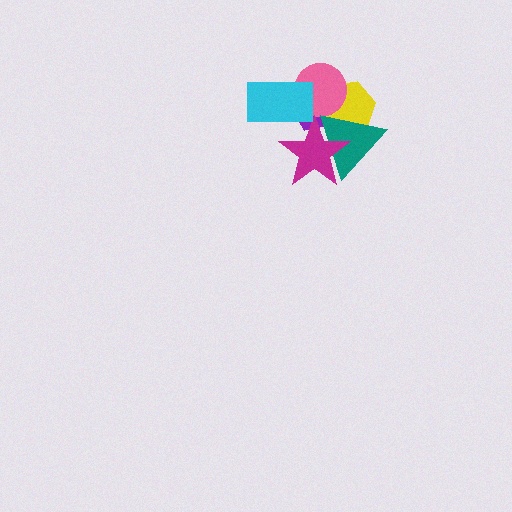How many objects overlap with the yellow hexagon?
4 objects overlap with the yellow hexagon.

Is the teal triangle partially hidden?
Yes, it is partially covered by another shape.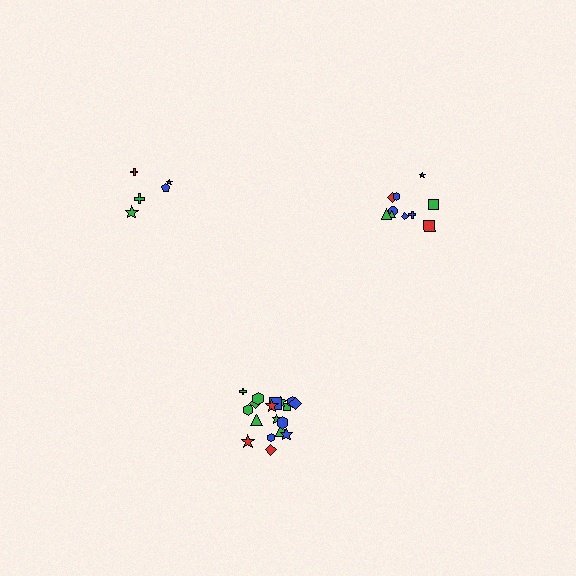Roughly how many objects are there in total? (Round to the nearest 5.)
Roughly 35 objects in total.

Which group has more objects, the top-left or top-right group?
The top-right group.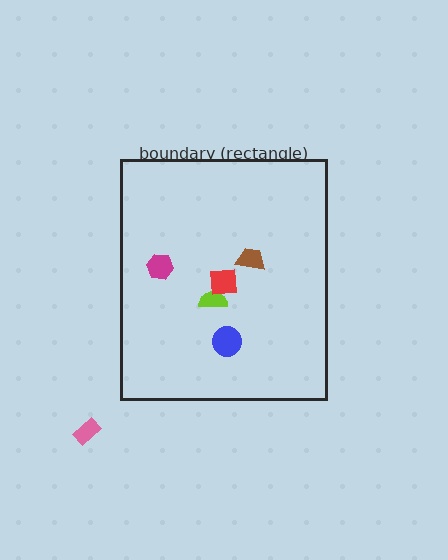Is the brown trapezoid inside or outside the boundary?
Inside.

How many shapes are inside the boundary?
5 inside, 1 outside.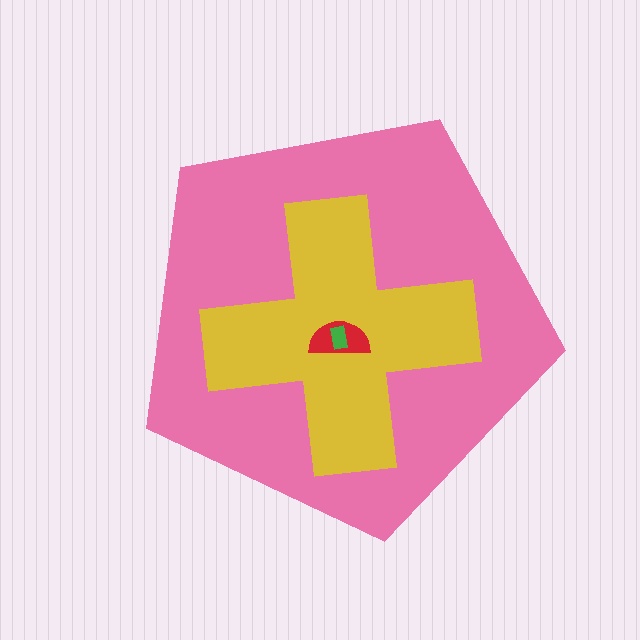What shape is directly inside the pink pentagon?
The yellow cross.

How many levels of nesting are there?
4.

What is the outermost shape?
The pink pentagon.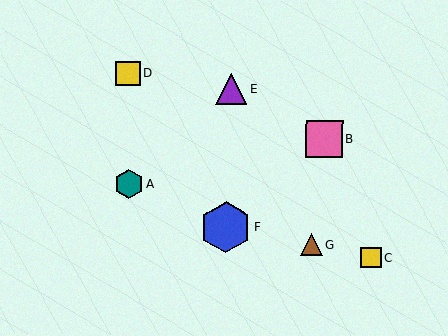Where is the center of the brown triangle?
The center of the brown triangle is at (312, 245).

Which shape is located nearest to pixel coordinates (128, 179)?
The teal hexagon (labeled A) at (129, 184) is nearest to that location.